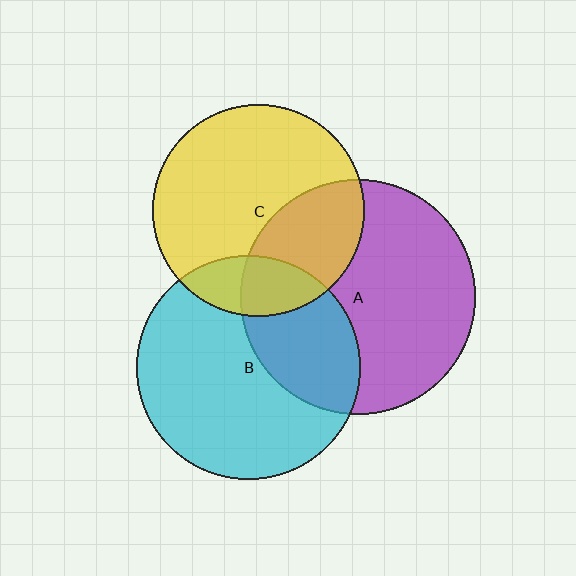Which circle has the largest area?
Circle A (purple).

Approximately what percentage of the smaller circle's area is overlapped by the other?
Approximately 20%.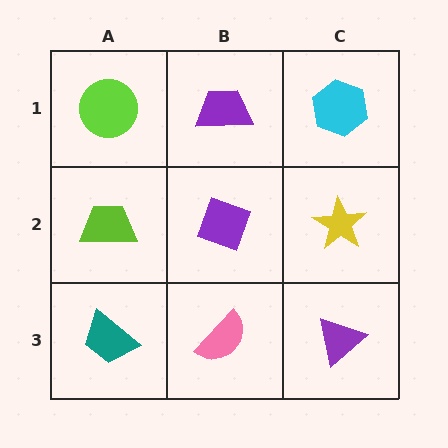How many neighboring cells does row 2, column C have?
3.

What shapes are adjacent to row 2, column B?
A purple trapezoid (row 1, column B), a pink semicircle (row 3, column B), a lime trapezoid (row 2, column A), a yellow star (row 2, column C).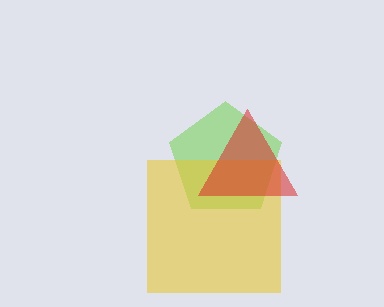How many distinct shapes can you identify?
There are 3 distinct shapes: a lime pentagon, a yellow square, a red triangle.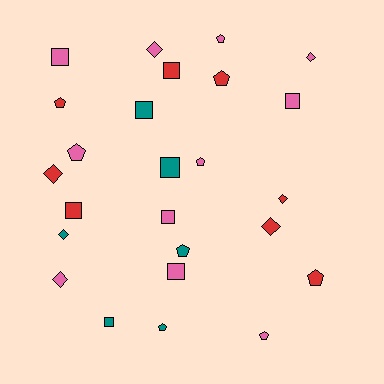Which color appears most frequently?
Pink, with 11 objects.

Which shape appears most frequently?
Square, with 9 objects.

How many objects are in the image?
There are 25 objects.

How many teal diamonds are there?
There is 1 teal diamond.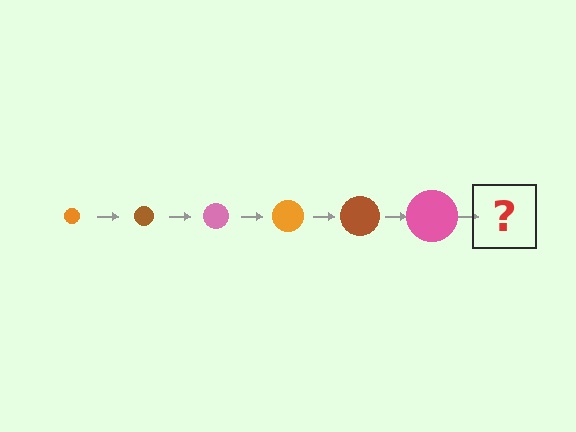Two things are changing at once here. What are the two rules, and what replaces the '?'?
The two rules are that the circle grows larger each step and the color cycles through orange, brown, and pink. The '?' should be an orange circle, larger than the previous one.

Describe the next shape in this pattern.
It should be an orange circle, larger than the previous one.